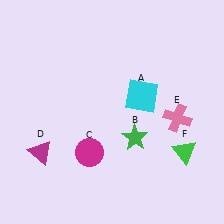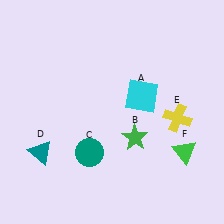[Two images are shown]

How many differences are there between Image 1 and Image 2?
There are 3 differences between the two images.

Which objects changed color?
C changed from magenta to teal. D changed from magenta to teal. E changed from pink to yellow.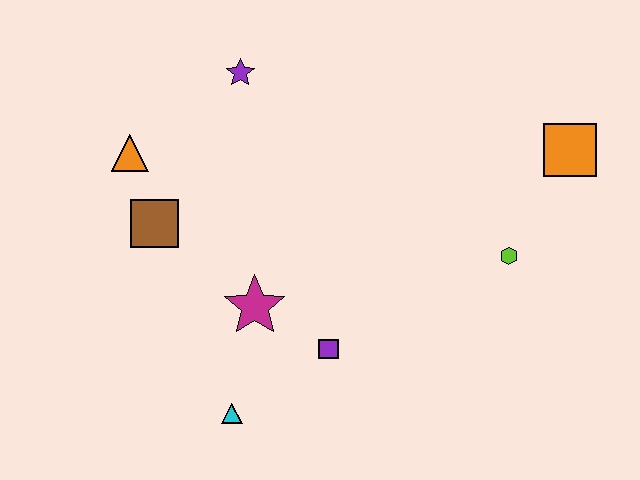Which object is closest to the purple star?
The orange triangle is closest to the purple star.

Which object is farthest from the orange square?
The orange triangle is farthest from the orange square.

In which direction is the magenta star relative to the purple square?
The magenta star is to the left of the purple square.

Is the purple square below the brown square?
Yes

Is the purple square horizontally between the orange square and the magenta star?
Yes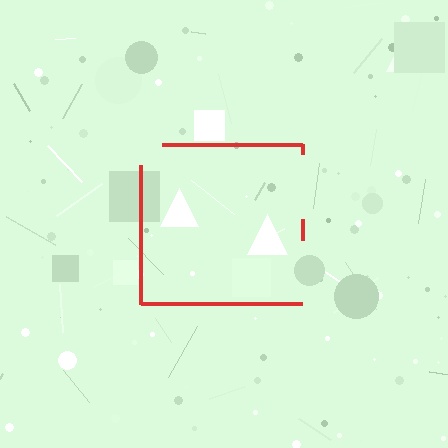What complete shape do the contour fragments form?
The contour fragments form a square.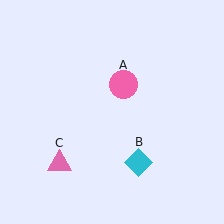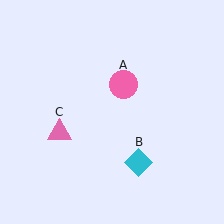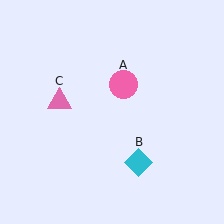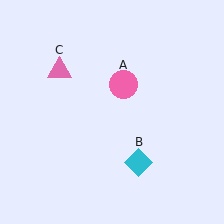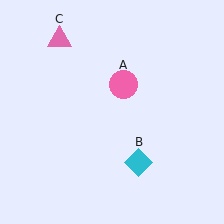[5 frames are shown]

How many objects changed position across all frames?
1 object changed position: pink triangle (object C).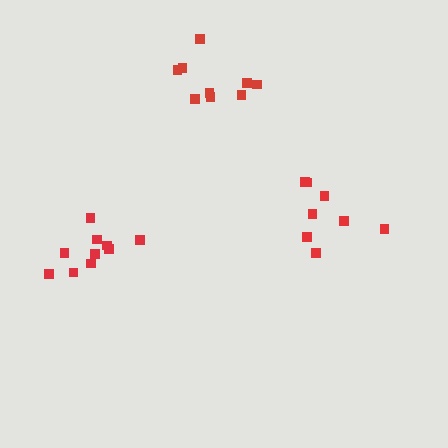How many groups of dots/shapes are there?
There are 3 groups.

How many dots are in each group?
Group 1: 8 dots, Group 2: 10 dots, Group 3: 9 dots (27 total).